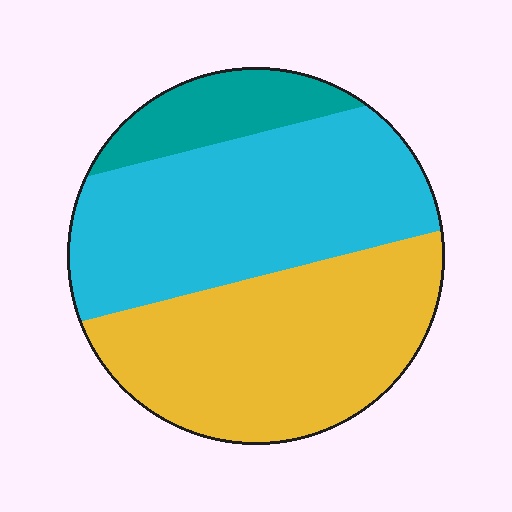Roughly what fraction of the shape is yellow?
Yellow covers around 45% of the shape.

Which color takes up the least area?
Teal, at roughly 15%.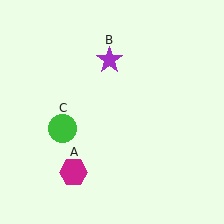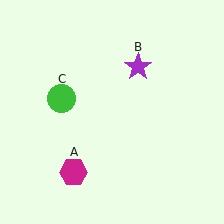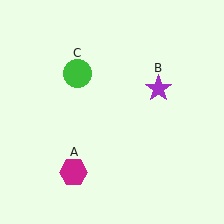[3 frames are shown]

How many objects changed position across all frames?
2 objects changed position: purple star (object B), green circle (object C).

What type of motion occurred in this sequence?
The purple star (object B), green circle (object C) rotated clockwise around the center of the scene.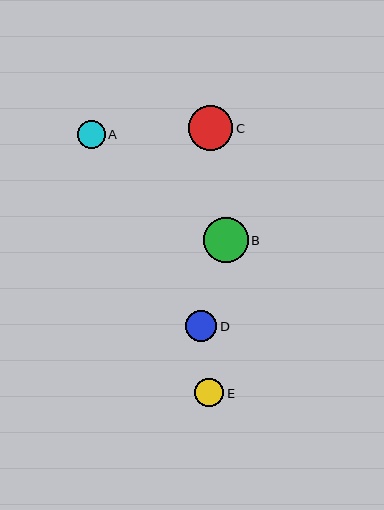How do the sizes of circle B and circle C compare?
Circle B and circle C are approximately the same size.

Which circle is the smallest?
Circle A is the smallest with a size of approximately 28 pixels.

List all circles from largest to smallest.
From largest to smallest: B, C, D, E, A.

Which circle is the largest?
Circle B is the largest with a size of approximately 45 pixels.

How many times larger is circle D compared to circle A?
Circle D is approximately 1.1 times the size of circle A.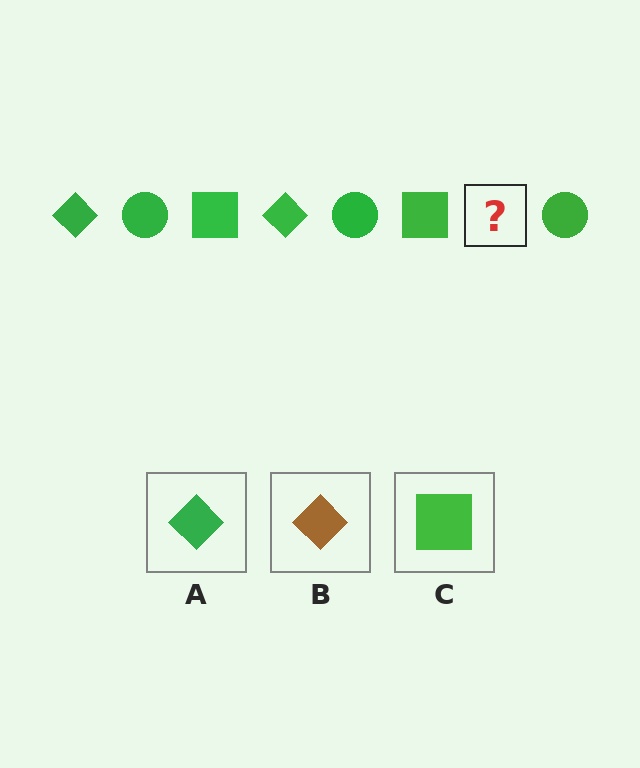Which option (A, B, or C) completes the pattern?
A.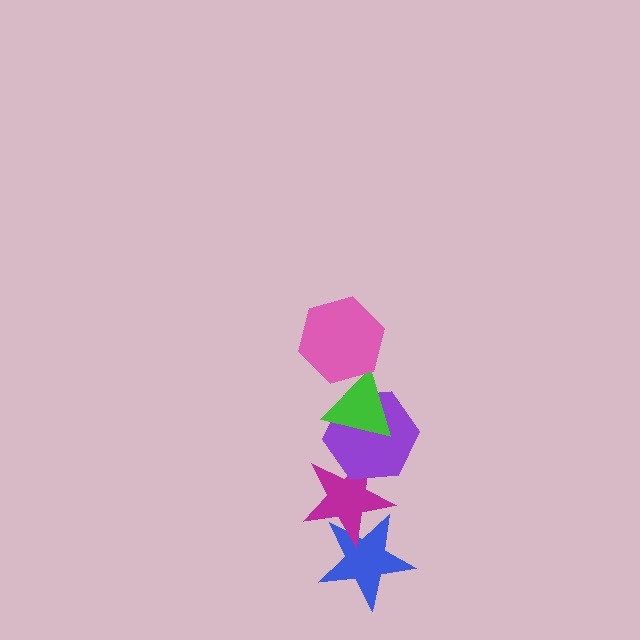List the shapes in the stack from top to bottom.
From top to bottom: the pink hexagon, the green triangle, the purple hexagon, the magenta star, the blue star.